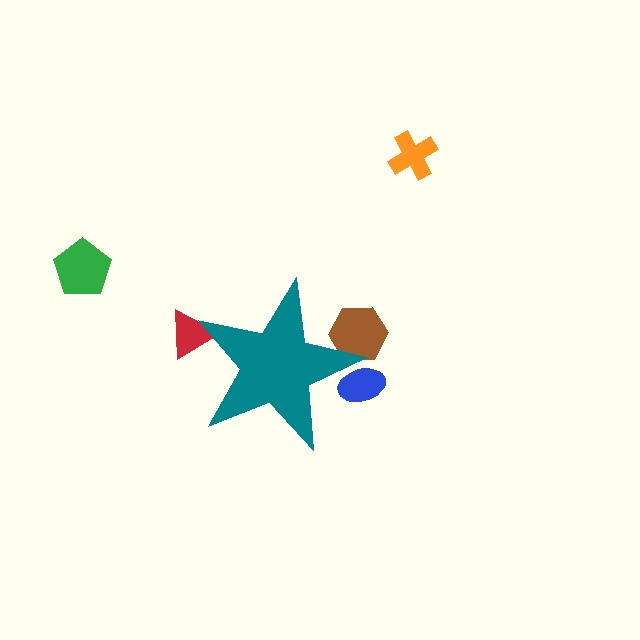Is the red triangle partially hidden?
Yes, the red triangle is partially hidden behind the teal star.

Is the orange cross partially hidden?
No, the orange cross is fully visible.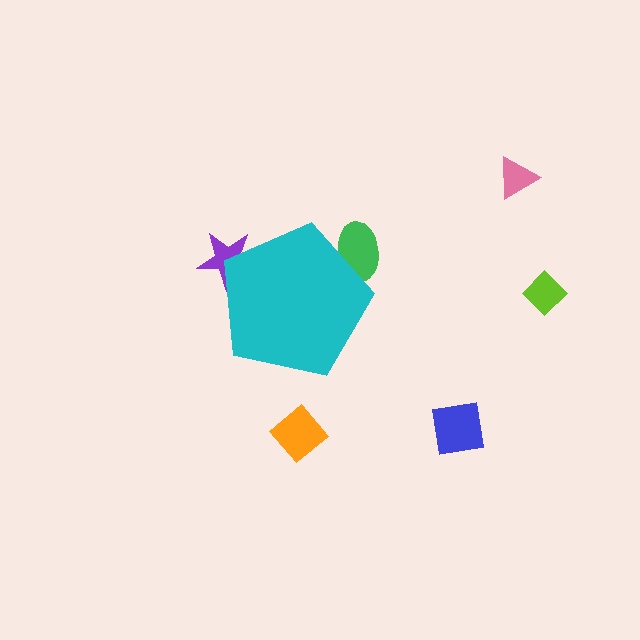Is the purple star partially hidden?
Yes, the purple star is partially hidden behind the cyan pentagon.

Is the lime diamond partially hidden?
No, the lime diamond is fully visible.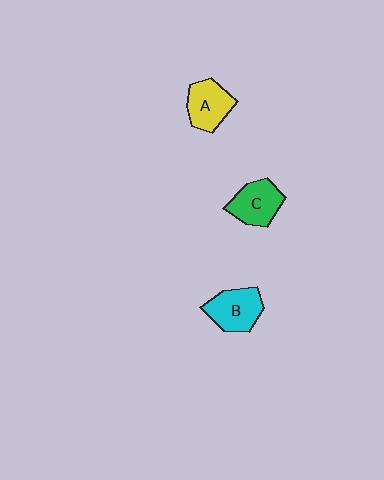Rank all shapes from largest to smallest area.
From largest to smallest: B (cyan), C (green), A (yellow).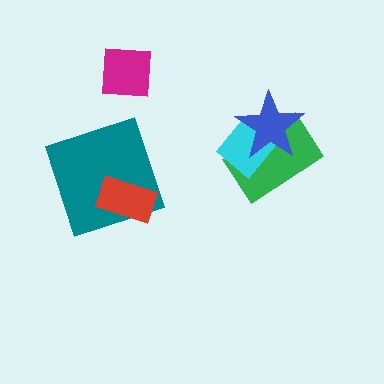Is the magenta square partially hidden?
No, no other shape covers it.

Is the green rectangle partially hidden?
Yes, it is partially covered by another shape.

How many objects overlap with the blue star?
2 objects overlap with the blue star.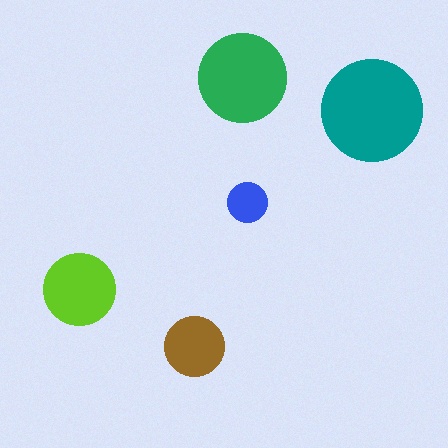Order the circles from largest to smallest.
the teal one, the green one, the lime one, the brown one, the blue one.